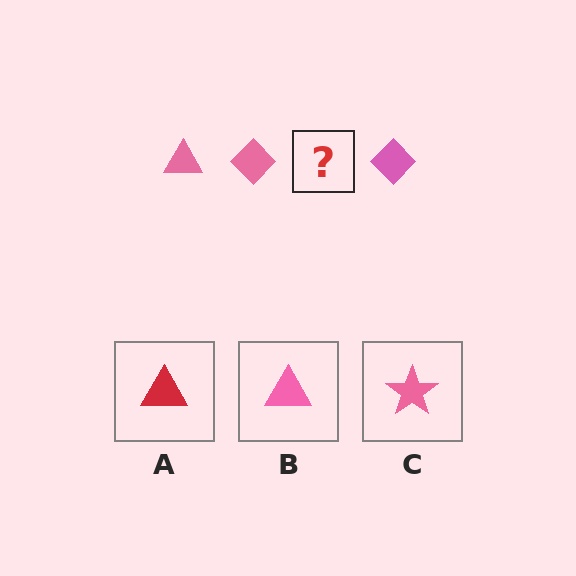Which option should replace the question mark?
Option B.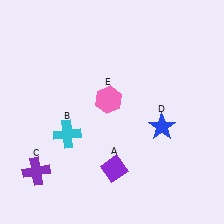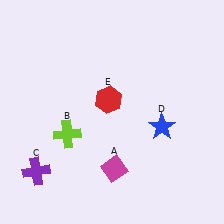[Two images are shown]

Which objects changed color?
A changed from purple to magenta. B changed from cyan to lime. E changed from pink to red.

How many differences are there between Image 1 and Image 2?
There are 3 differences between the two images.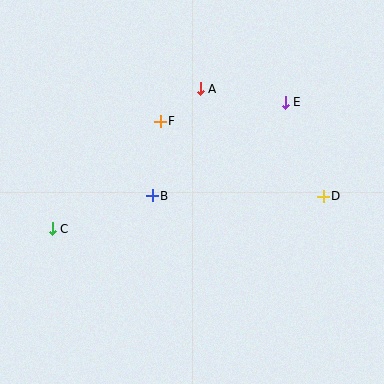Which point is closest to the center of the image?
Point B at (152, 196) is closest to the center.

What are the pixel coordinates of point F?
Point F is at (160, 121).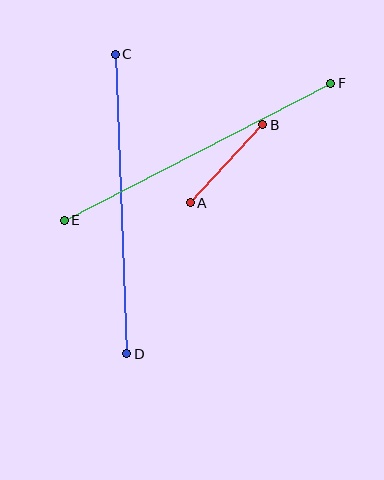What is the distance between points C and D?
The distance is approximately 300 pixels.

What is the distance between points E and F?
The distance is approximately 300 pixels.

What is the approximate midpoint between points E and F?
The midpoint is at approximately (197, 152) pixels.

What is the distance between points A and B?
The distance is approximately 107 pixels.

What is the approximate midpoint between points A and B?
The midpoint is at approximately (227, 164) pixels.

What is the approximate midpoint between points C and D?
The midpoint is at approximately (121, 204) pixels.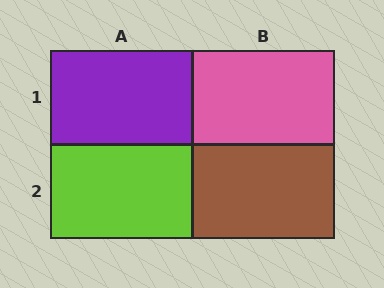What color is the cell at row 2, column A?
Lime.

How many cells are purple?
1 cell is purple.